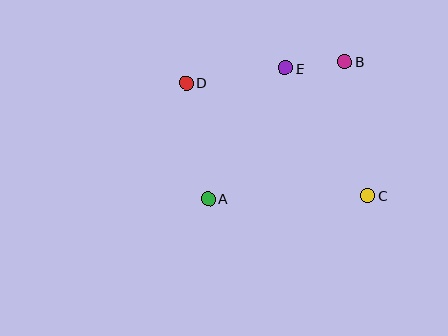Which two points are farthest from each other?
Points C and D are farthest from each other.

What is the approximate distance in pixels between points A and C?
The distance between A and C is approximately 160 pixels.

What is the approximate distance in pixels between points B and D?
The distance between B and D is approximately 160 pixels.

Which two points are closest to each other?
Points B and E are closest to each other.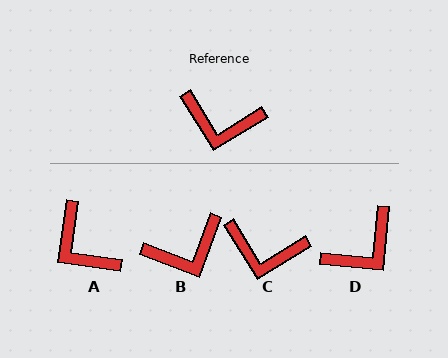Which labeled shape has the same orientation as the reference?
C.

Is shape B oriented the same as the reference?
No, it is off by about 38 degrees.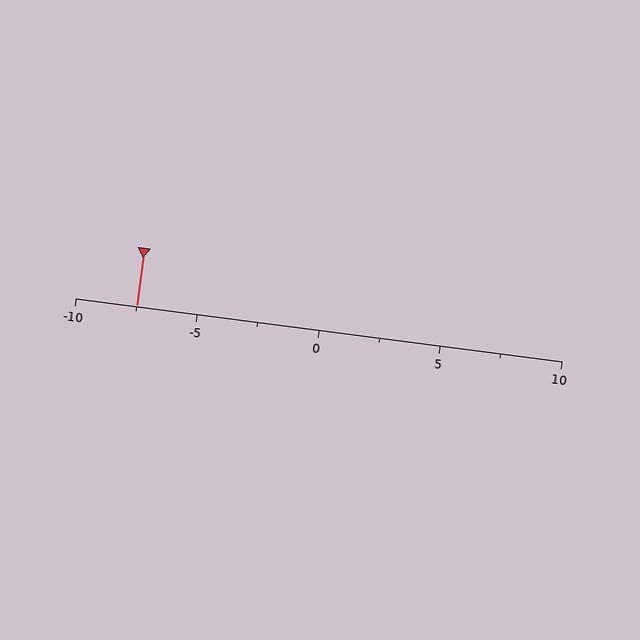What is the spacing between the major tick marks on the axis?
The major ticks are spaced 5 apart.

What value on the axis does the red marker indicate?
The marker indicates approximately -7.5.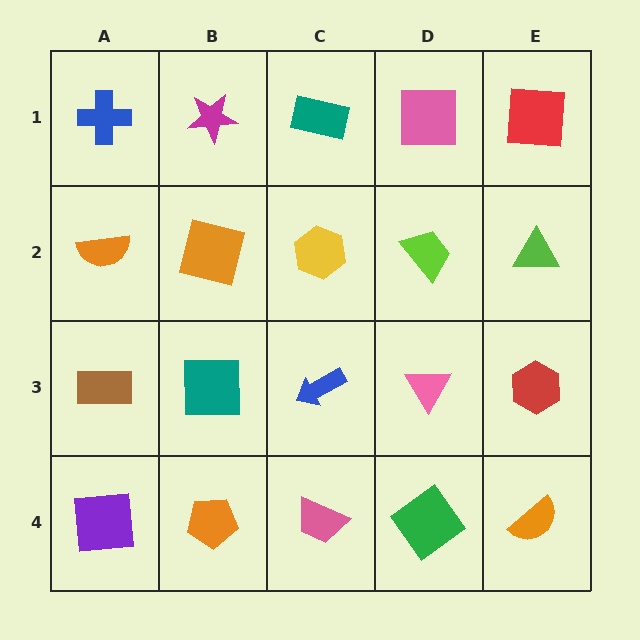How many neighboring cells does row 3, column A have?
3.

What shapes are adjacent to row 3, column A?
An orange semicircle (row 2, column A), a purple square (row 4, column A), a teal square (row 3, column B).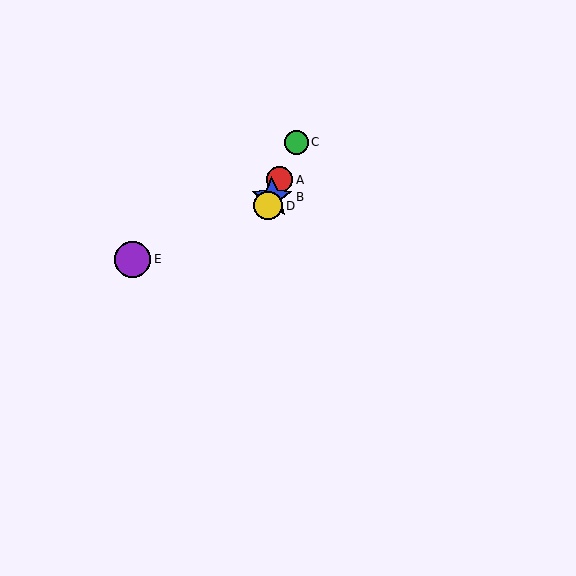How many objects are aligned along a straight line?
4 objects (A, B, C, D) are aligned along a straight line.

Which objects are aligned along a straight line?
Objects A, B, C, D are aligned along a straight line.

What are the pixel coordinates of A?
Object A is at (280, 180).